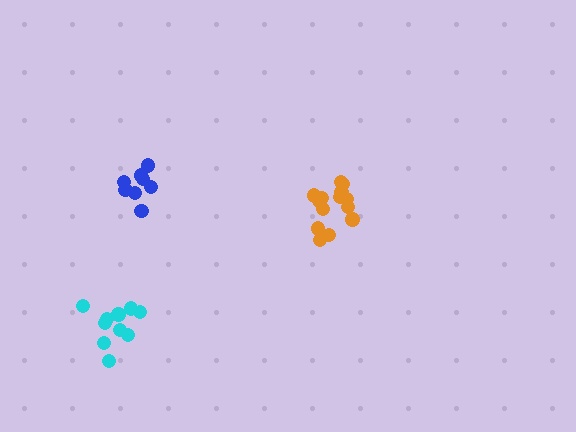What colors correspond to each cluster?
The clusters are colored: orange, cyan, blue.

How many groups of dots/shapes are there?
There are 3 groups.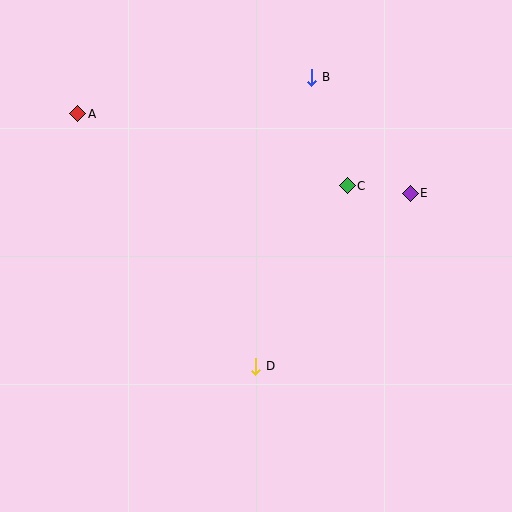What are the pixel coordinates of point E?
Point E is at (410, 193).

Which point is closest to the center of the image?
Point D at (256, 366) is closest to the center.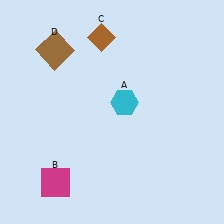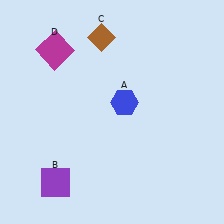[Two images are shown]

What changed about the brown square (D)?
In Image 1, D is brown. In Image 2, it changed to magenta.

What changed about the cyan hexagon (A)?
In Image 1, A is cyan. In Image 2, it changed to blue.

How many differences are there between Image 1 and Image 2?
There are 3 differences between the two images.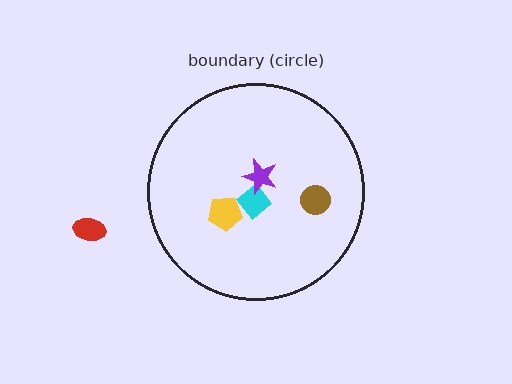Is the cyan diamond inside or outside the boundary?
Inside.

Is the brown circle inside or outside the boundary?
Inside.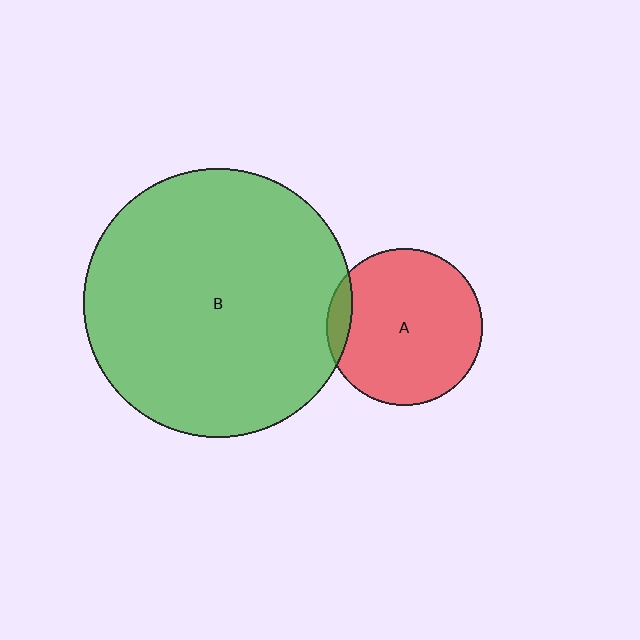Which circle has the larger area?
Circle B (green).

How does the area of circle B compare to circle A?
Approximately 2.9 times.